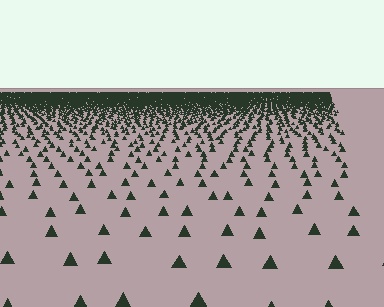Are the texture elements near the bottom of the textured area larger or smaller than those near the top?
Larger. Near the bottom, elements are closer to the viewer and appear at a bigger on-screen size.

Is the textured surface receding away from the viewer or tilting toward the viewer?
The surface is receding away from the viewer. Texture elements get smaller and denser toward the top.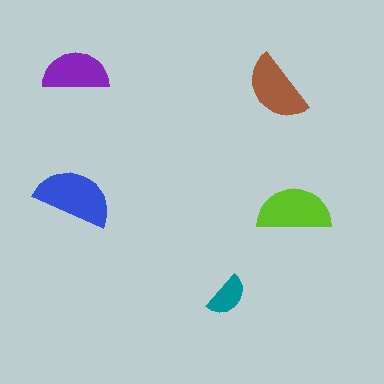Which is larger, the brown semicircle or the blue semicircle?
The blue one.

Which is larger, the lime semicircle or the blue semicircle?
The blue one.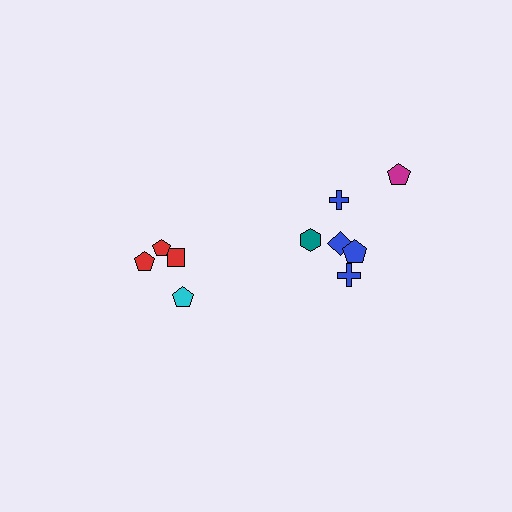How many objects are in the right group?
There are 6 objects.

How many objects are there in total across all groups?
There are 10 objects.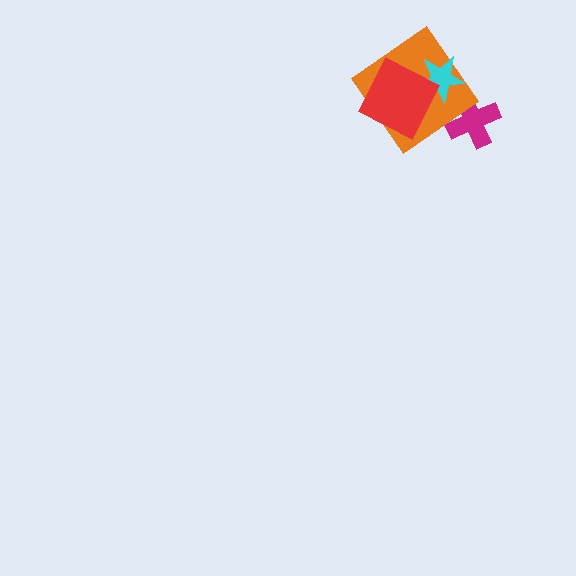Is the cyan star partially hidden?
Yes, it is partially covered by another shape.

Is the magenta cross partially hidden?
No, no other shape covers it.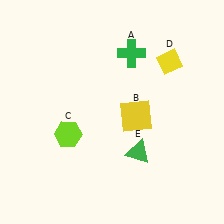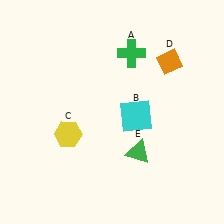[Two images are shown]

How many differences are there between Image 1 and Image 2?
There are 3 differences between the two images.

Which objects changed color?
B changed from yellow to cyan. C changed from lime to yellow. D changed from yellow to orange.